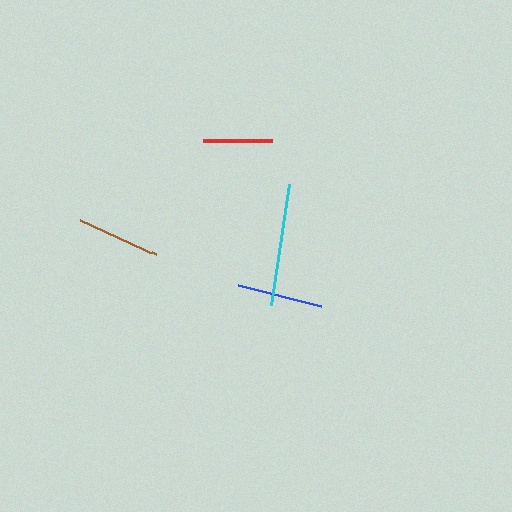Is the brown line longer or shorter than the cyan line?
The cyan line is longer than the brown line.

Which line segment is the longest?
The cyan line is the longest at approximately 122 pixels.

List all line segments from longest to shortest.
From longest to shortest: cyan, blue, brown, red.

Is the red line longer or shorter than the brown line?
The brown line is longer than the red line.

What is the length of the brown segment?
The brown segment is approximately 83 pixels long.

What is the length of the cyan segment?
The cyan segment is approximately 122 pixels long.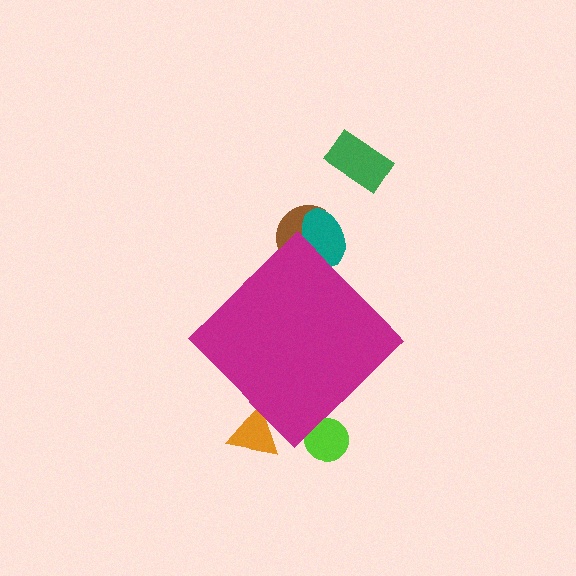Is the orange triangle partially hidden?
Yes, the orange triangle is partially hidden behind the magenta diamond.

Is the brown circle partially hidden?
Yes, the brown circle is partially hidden behind the magenta diamond.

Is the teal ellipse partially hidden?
Yes, the teal ellipse is partially hidden behind the magenta diamond.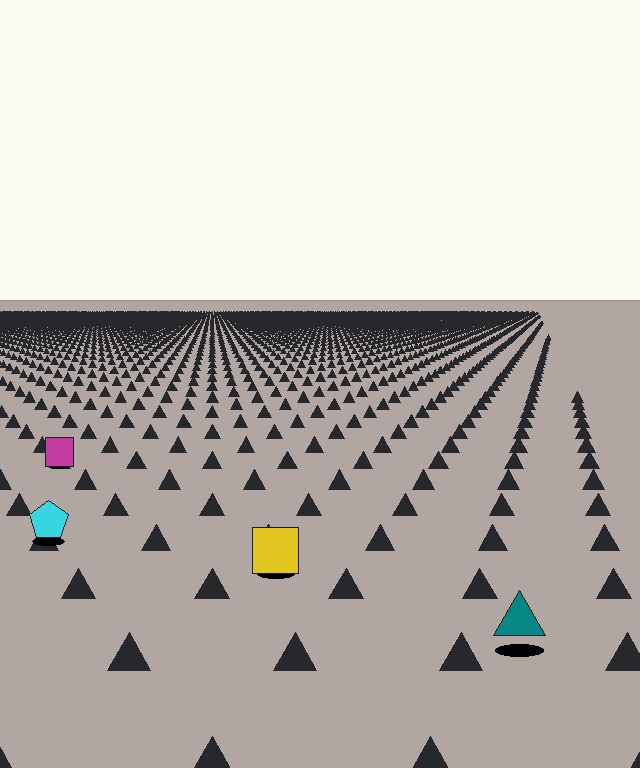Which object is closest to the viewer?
The teal triangle is closest. The texture marks near it are larger and more spread out.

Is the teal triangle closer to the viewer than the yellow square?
Yes. The teal triangle is closer — you can tell from the texture gradient: the ground texture is coarser near it.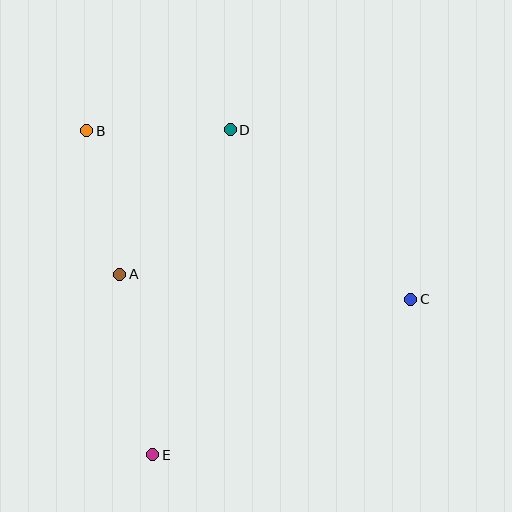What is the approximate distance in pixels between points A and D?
The distance between A and D is approximately 182 pixels.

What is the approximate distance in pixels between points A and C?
The distance between A and C is approximately 292 pixels.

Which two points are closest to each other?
Points B and D are closest to each other.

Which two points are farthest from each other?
Points B and C are farthest from each other.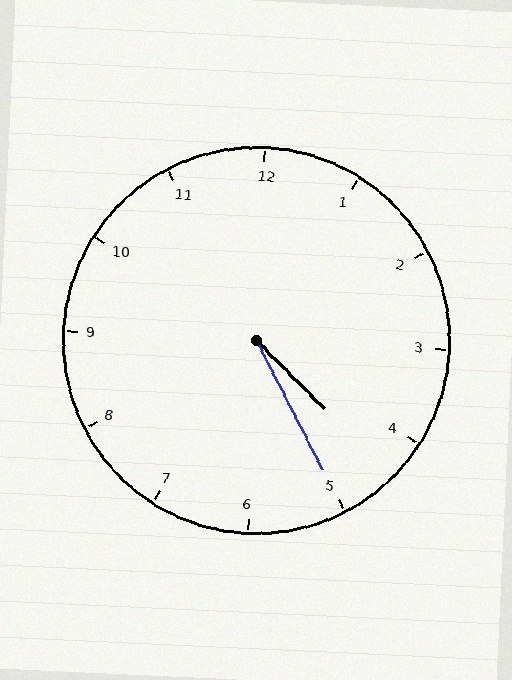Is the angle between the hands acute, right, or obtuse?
It is acute.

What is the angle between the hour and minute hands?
Approximately 18 degrees.